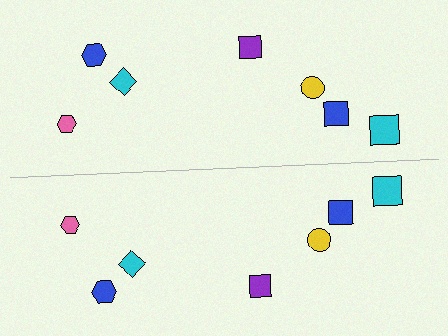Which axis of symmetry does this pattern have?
The pattern has a horizontal axis of symmetry running through the center of the image.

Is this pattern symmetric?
Yes, this pattern has bilateral (reflection) symmetry.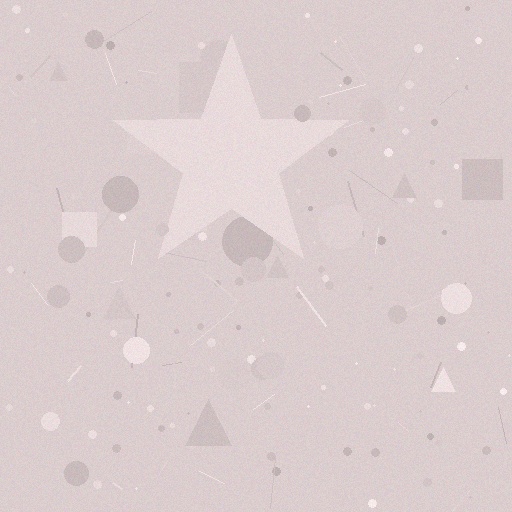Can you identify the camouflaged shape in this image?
The camouflaged shape is a star.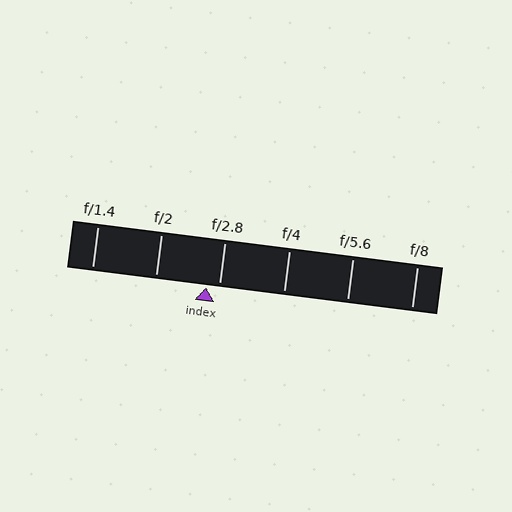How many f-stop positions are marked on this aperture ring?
There are 6 f-stop positions marked.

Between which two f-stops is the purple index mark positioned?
The index mark is between f/2 and f/2.8.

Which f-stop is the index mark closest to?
The index mark is closest to f/2.8.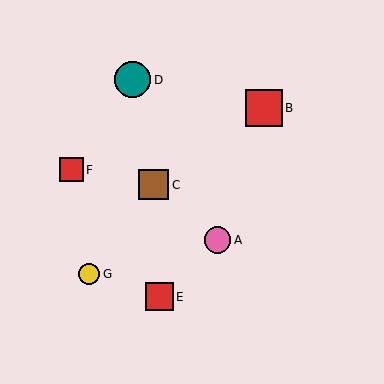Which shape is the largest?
The red square (labeled B) is the largest.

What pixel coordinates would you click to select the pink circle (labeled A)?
Click at (217, 240) to select the pink circle A.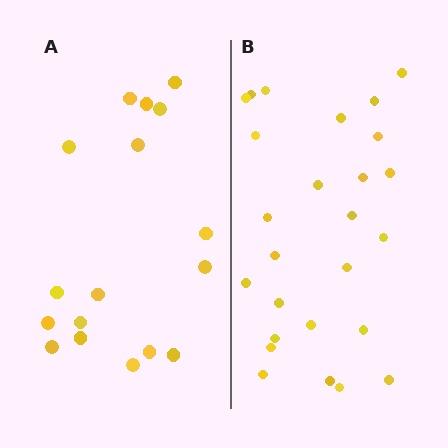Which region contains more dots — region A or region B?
Region B (the right region) has more dots.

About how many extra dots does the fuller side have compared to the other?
Region B has roughly 8 or so more dots than region A.